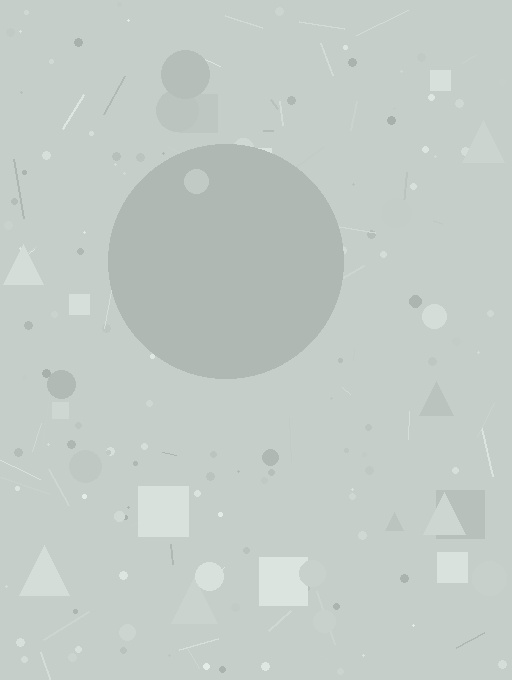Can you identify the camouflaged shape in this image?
The camouflaged shape is a circle.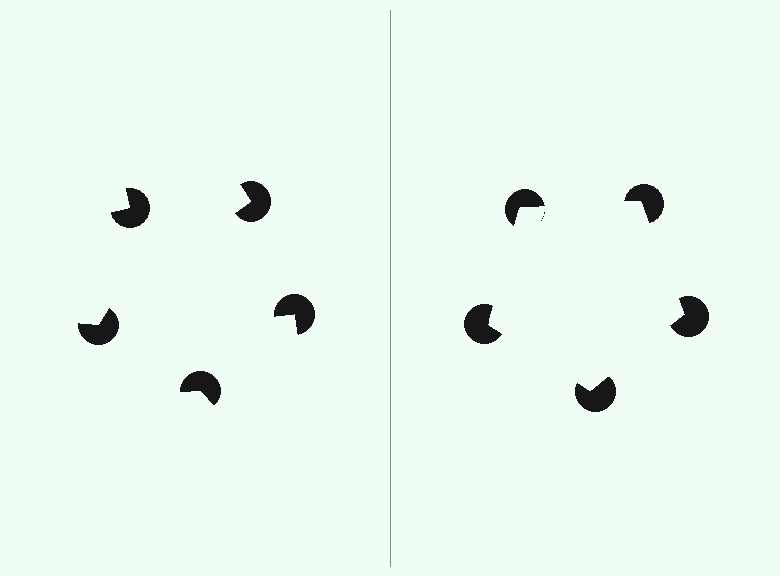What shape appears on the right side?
An illusory pentagon.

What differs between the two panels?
The pac-man discs are positioned identically on both sides; only the wedge orientations differ. On the right they align to a pentagon; on the left they are misaligned.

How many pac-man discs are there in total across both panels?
10 — 5 on each side.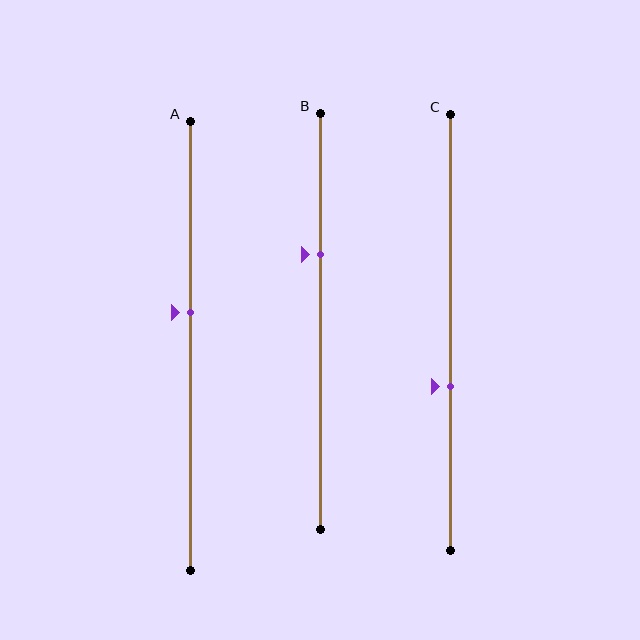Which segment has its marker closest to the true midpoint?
Segment A has its marker closest to the true midpoint.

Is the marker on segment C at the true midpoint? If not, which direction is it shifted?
No, the marker on segment C is shifted downward by about 12% of the segment length.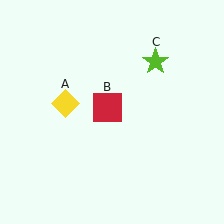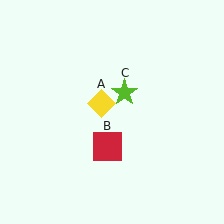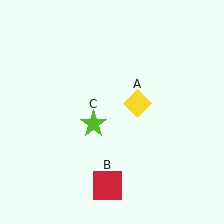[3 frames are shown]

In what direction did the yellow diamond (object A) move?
The yellow diamond (object A) moved right.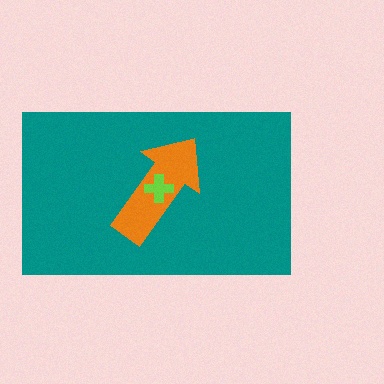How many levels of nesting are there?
3.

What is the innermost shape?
The lime cross.